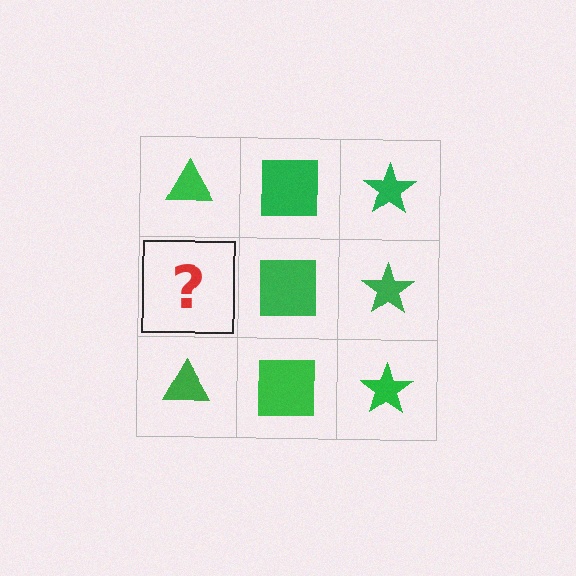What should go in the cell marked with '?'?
The missing cell should contain a green triangle.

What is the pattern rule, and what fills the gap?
The rule is that each column has a consistent shape. The gap should be filled with a green triangle.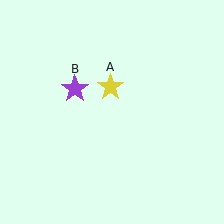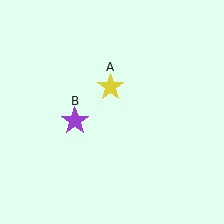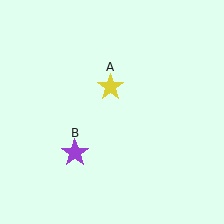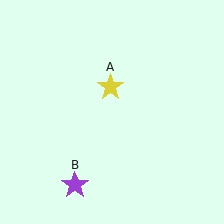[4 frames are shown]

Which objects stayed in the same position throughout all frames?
Yellow star (object A) remained stationary.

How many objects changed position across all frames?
1 object changed position: purple star (object B).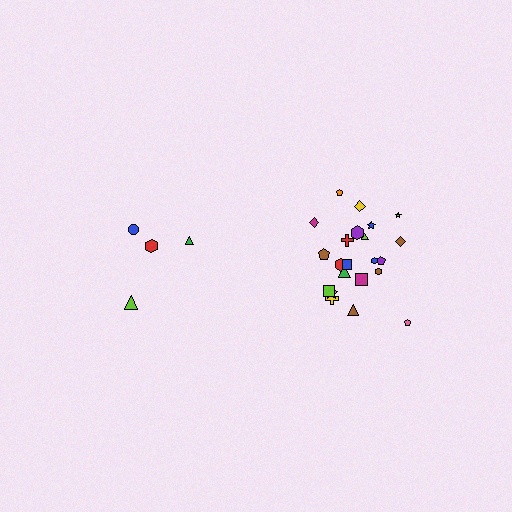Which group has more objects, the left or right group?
The right group.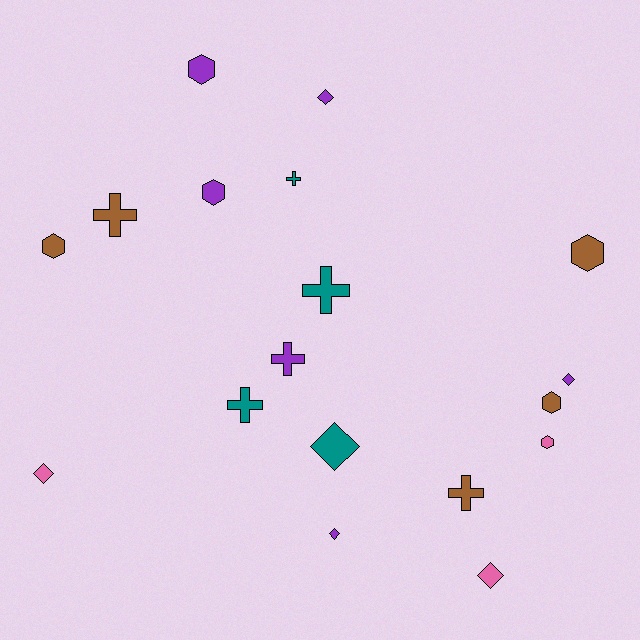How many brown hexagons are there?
There are 3 brown hexagons.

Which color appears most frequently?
Purple, with 6 objects.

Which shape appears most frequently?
Diamond, with 6 objects.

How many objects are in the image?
There are 18 objects.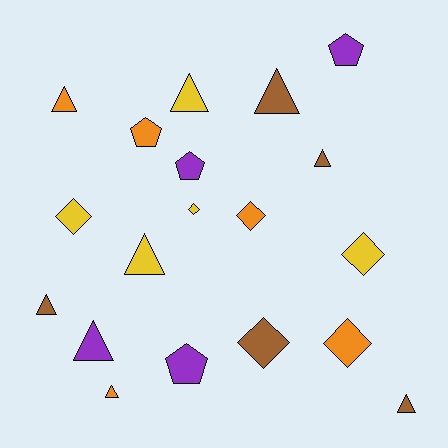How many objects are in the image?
There are 19 objects.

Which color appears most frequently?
Orange, with 5 objects.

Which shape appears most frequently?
Triangle, with 9 objects.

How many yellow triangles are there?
There are 2 yellow triangles.